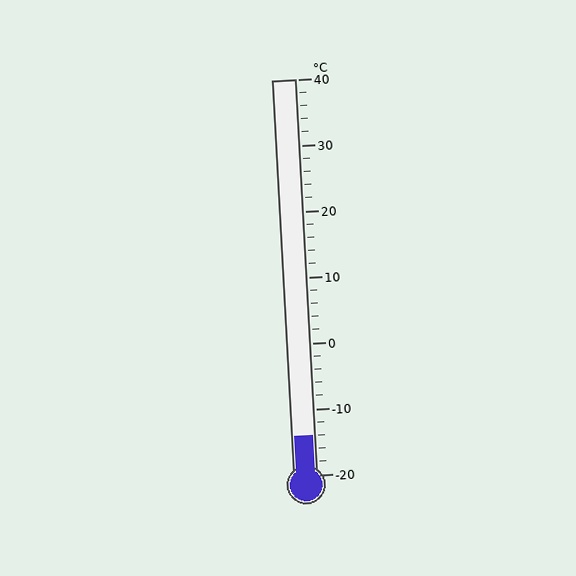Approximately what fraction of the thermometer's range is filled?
The thermometer is filled to approximately 10% of its range.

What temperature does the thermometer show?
The thermometer shows approximately -14°C.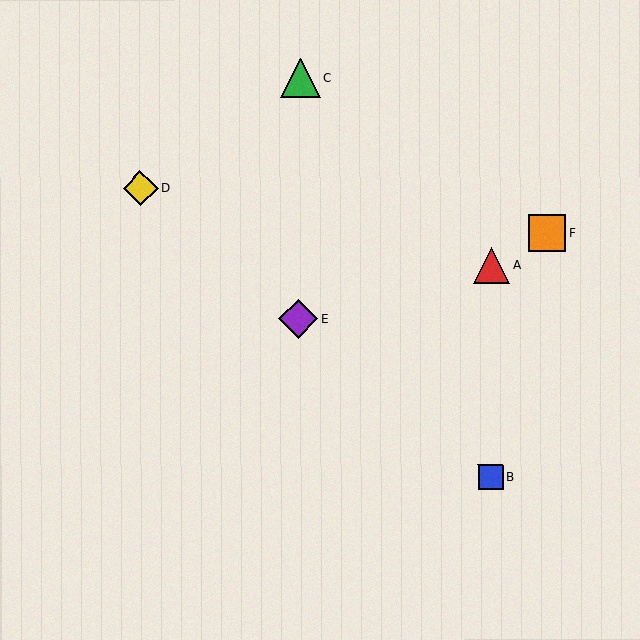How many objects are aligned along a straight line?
3 objects (B, D, E) are aligned along a straight line.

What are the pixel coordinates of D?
Object D is at (140, 188).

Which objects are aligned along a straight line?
Objects B, D, E are aligned along a straight line.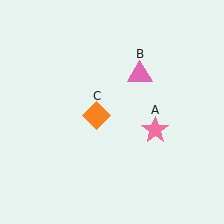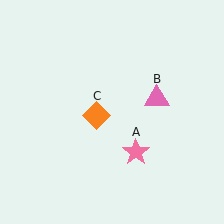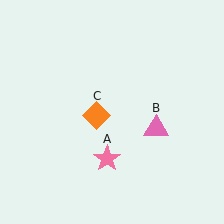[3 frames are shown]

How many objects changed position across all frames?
2 objects changed position: pink star (object A), pink triangle (object B).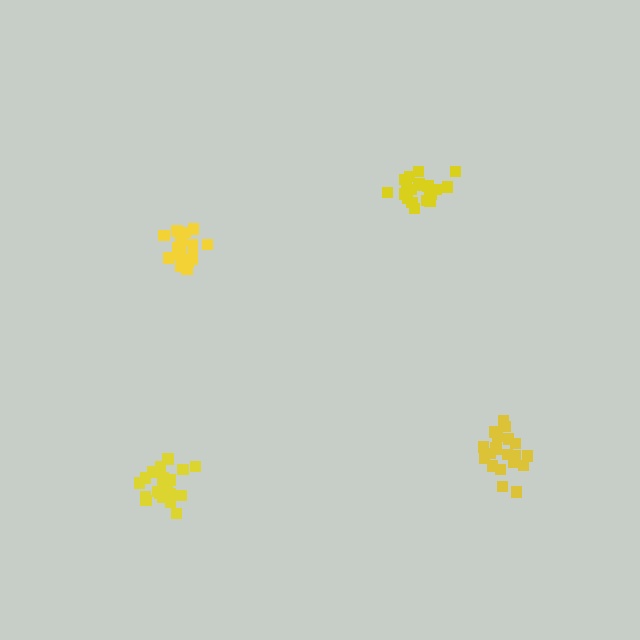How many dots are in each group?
Group 1: 19 dots, Group 2: 20 dots, Group 3: 21 dots, Group 4: 21 dots (81 total).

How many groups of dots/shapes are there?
There are 4 groups.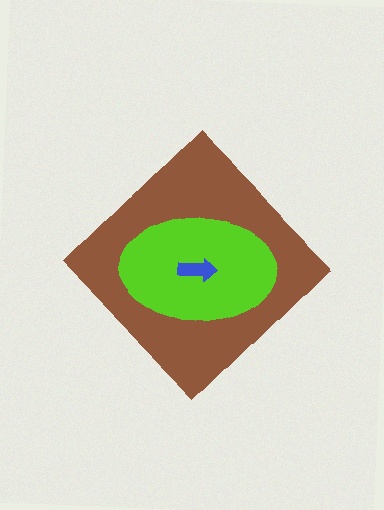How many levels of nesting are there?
3.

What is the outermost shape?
The brown diamond.